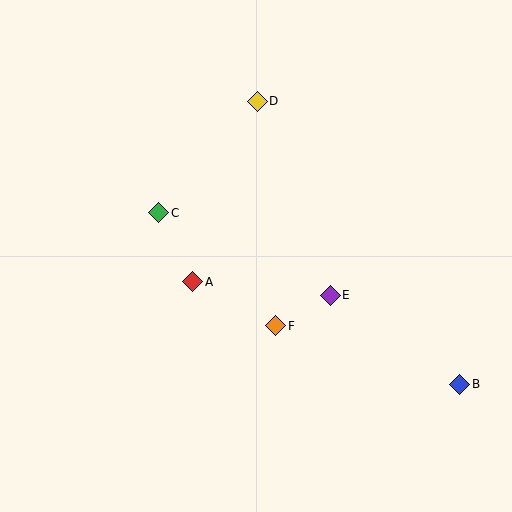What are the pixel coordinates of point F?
Point F is at (276, 326).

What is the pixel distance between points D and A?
The distance between D and A is 192 pixels.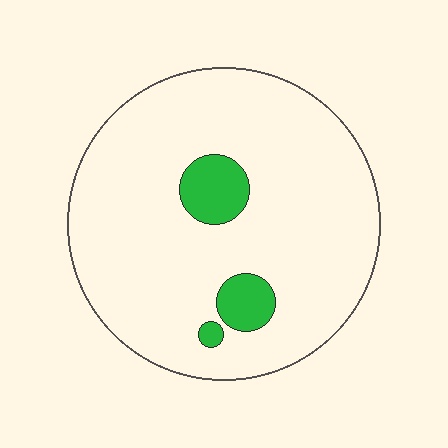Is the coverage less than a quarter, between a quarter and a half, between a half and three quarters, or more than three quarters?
Less than a quarter.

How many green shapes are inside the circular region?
3.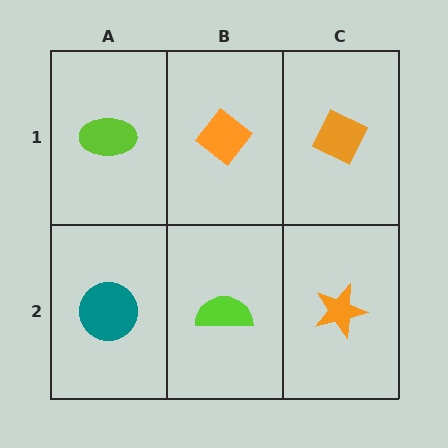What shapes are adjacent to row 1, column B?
A lime semicircle (row 2, column B), a lime ellipse (row 1, column A), an orange diamond (row 1, column C).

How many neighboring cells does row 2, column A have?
2.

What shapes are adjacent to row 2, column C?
An orange diamond (row 1, column C), a lime semicircle (row 2, column B).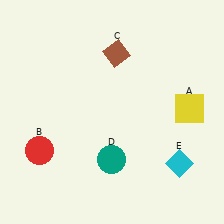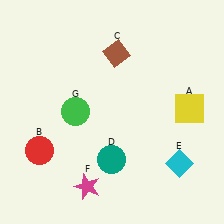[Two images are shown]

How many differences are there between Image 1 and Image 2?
There are 2 differences between the two images.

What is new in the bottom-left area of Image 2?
A magenta star (F) was added in the bottom-left area of Image 2.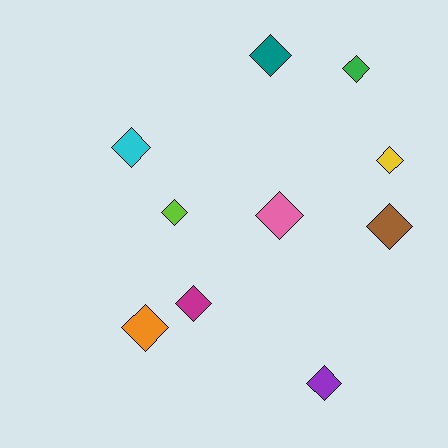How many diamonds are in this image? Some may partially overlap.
There are 10 diamonds.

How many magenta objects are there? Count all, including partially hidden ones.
There is 1 magenta object.